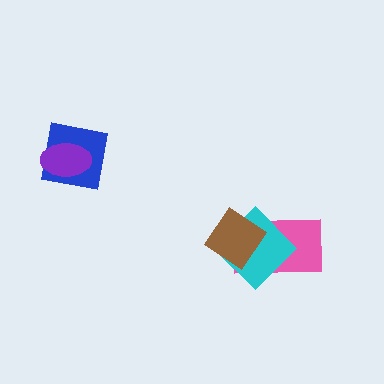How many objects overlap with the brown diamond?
2 objects overlap with the brown diamond.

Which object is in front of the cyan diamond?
The brown diamond is in front of the cyan diamond.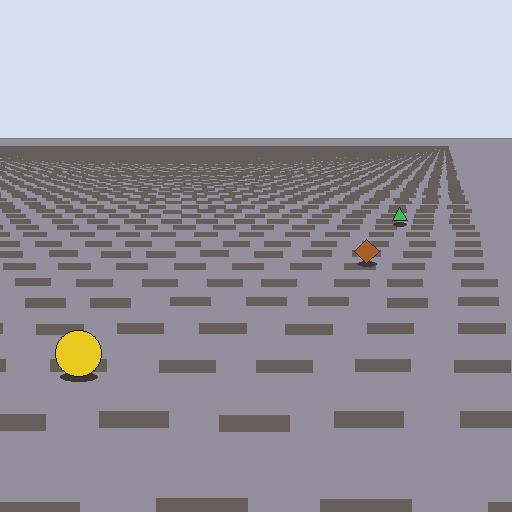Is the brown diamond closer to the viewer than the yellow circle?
No. The yellow circle is closer — you can tell from the texture gradient: the ground texture is coarser near it.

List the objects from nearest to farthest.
From nearest to farthest: the yellow circle, the brown diamond, the green triangle.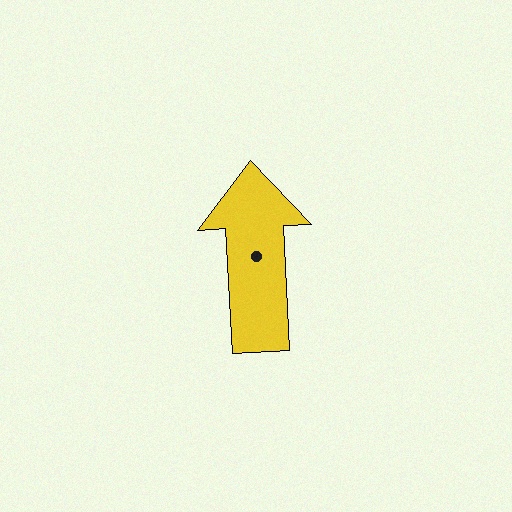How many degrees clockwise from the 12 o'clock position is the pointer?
Approximately 357 degrees.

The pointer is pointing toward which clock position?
Roughly 12 o'clock.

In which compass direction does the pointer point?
North.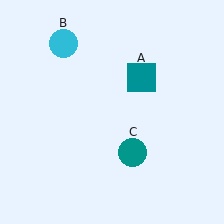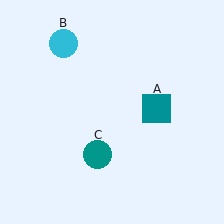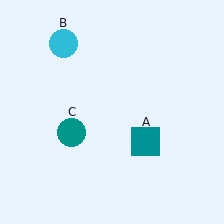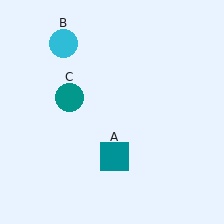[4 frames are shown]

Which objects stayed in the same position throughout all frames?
Cyan circle (object B) remained stationary.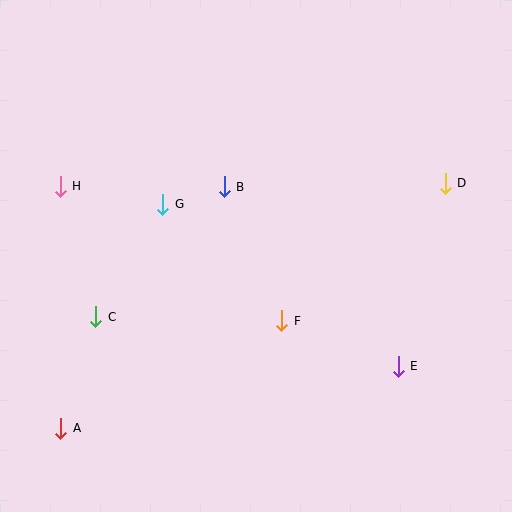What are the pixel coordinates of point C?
Point C is at (96, 317).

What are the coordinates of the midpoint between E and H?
The midpoint between E and H is at (229, 276).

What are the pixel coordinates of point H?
Point H is at (60, 186).